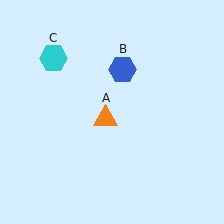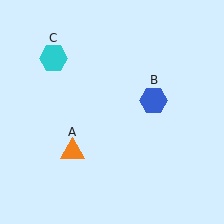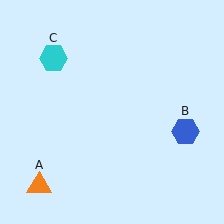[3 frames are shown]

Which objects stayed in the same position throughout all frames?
Cyan hexagon (object C) remained stationary.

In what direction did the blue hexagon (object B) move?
The blue hexagon (object B) moved down and to the right.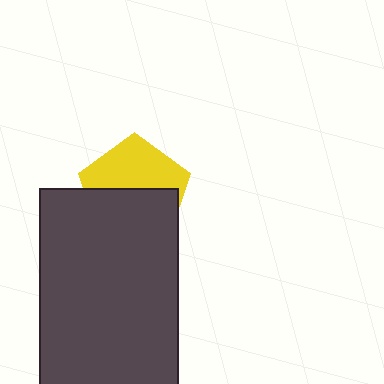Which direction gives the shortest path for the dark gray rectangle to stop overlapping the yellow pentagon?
Moving down gives the shortest separation.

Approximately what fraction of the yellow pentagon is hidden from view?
Roughly 53% of the yellow pentagon is hidden behind the dark gray rectangle.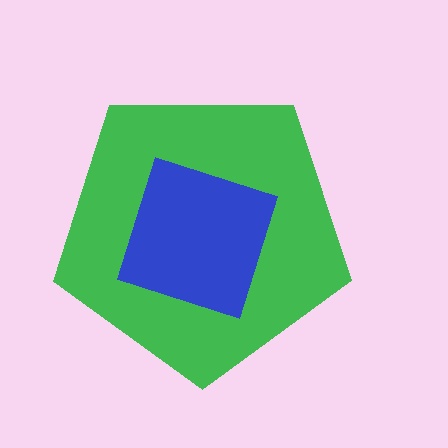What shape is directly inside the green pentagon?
The blue diamond.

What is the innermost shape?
The blue diamond.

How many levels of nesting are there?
2.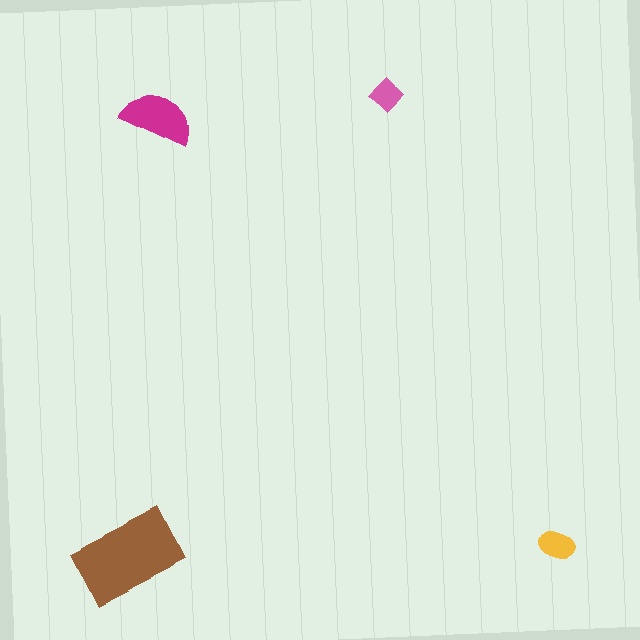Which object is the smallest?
The pink diamond.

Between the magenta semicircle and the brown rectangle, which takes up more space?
The brown rectangle.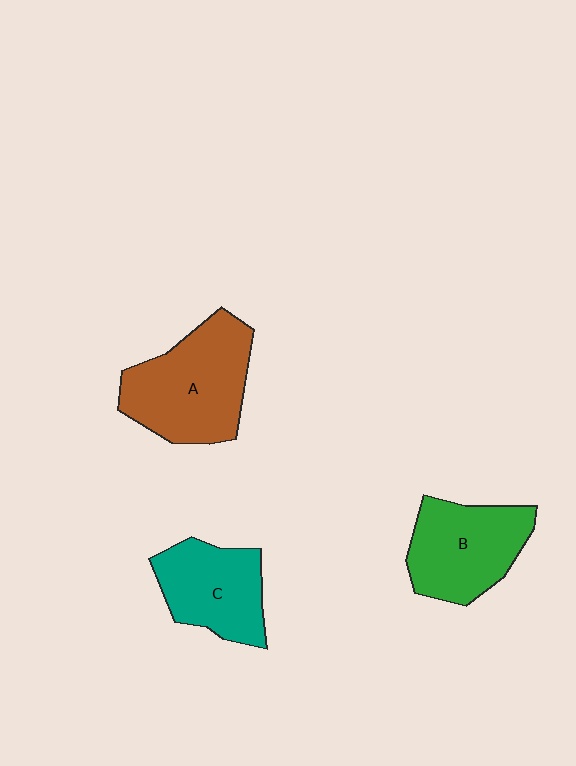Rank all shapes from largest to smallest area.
From largest to smallest: A (brown), B (green), C (teal).